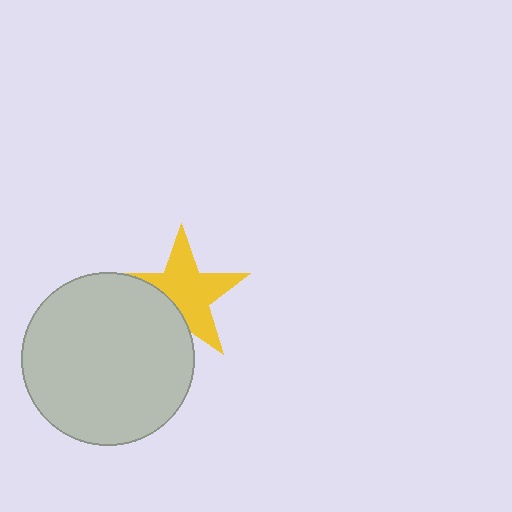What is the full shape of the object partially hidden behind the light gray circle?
The partially hidden object is a yellow star.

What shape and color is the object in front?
The object in front is a light gray circle.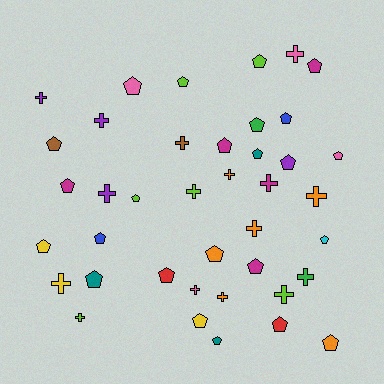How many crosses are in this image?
There are 16 crosses.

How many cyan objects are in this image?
There is 1 cyan object.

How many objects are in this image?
There are 40 objects.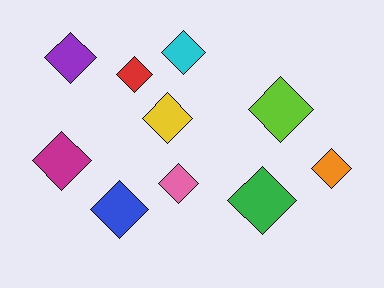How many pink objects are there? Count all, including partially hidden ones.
There is 1 pink object.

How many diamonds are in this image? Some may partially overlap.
There are 10 diamonds.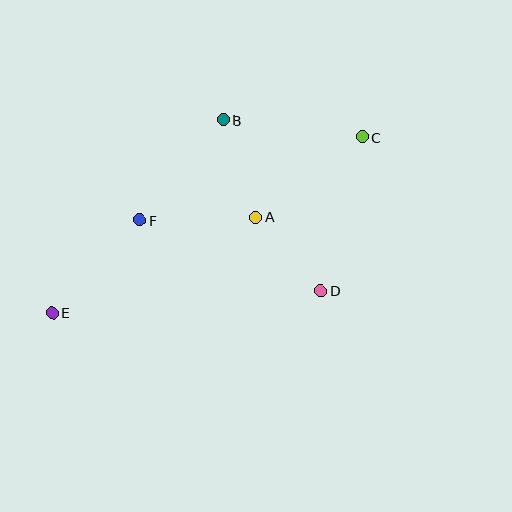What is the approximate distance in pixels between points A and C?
The distance between A and C is approximately 133 pixels.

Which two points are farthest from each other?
Points C and E are farthest from each other.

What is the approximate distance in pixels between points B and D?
The distance between B and D is approximately 197 pixels.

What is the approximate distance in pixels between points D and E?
The distance between D and E is approximately 270 pixels.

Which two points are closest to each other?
Points A and D are closest to each other.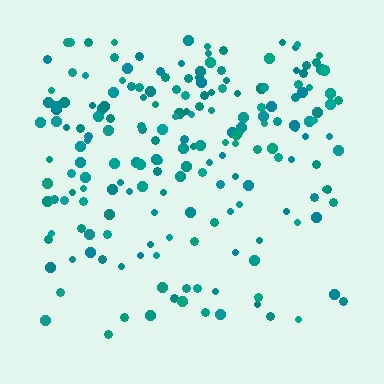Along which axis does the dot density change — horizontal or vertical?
Vertical.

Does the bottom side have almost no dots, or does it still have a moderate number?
Still a moderate number, just noticeably fewer than the top.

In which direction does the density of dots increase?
From bottom to top, with the top side densest.